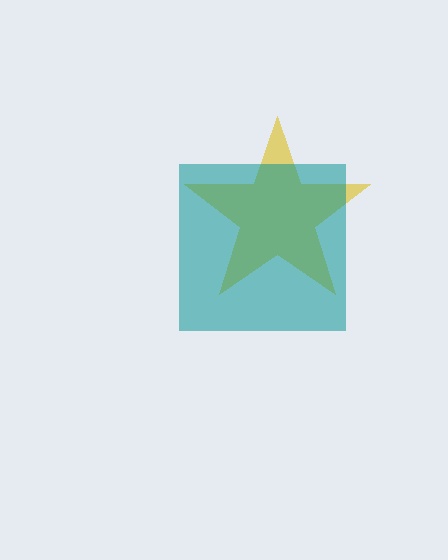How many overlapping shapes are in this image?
There are 2 overlapping shapes in the image.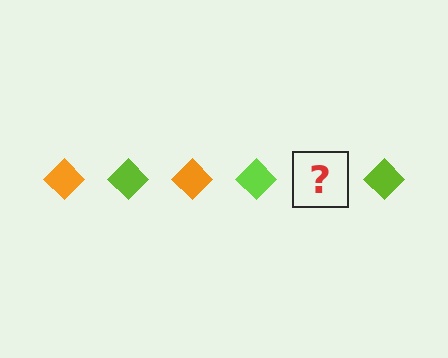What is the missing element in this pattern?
The missing element is an orange diamond.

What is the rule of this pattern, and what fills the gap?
The rule is that the pattern cycles through orange, lime diamonds. The gap should be filled with an orange diamond.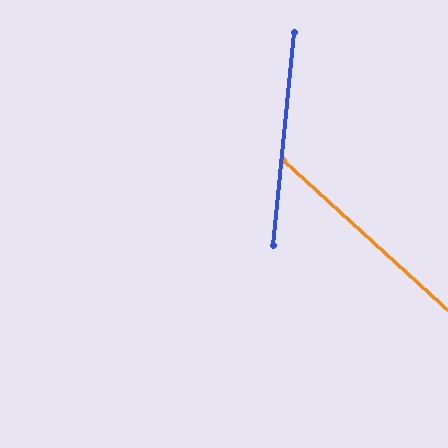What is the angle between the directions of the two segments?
Approximately 53 degrees.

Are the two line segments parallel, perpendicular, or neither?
Neither parallel nor perpendicular — they differ by about 53°.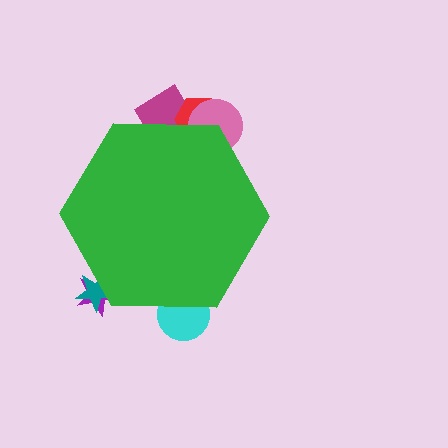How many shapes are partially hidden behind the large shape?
6 shapes are partially hidden.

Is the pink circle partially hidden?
Yes, the pink circle is partially hidden behind the green hexagon.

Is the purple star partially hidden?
Yes, the purple star is partially hidden behind the green hexagon.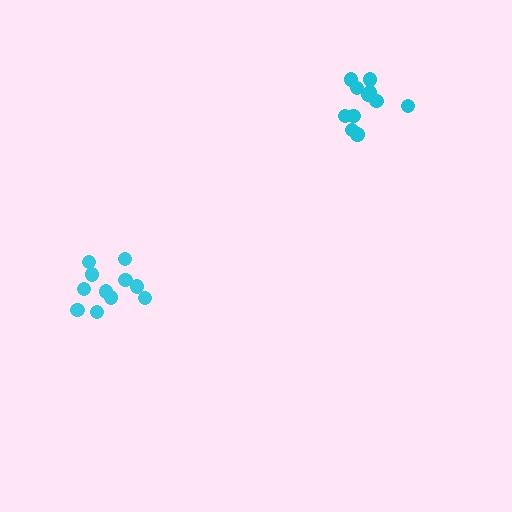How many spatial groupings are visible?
There are 2 spatial groupings.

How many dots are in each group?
Group 1: 11 dots, Group 2: 11 dots (22 total).